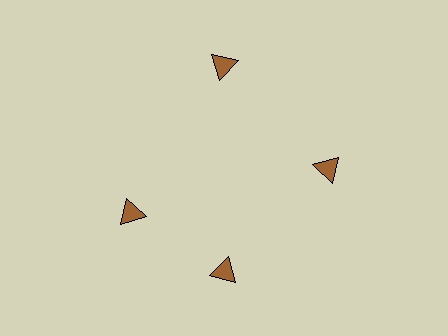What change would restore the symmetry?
The symmetry would be restored by rotating it back into even spacing with its neighbors so that all 4 triangles sit at equal angles and equal distance from the center.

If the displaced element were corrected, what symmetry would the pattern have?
It would have 4-fold rotational symmetry — the pattern would map onto itself every 90 degrees.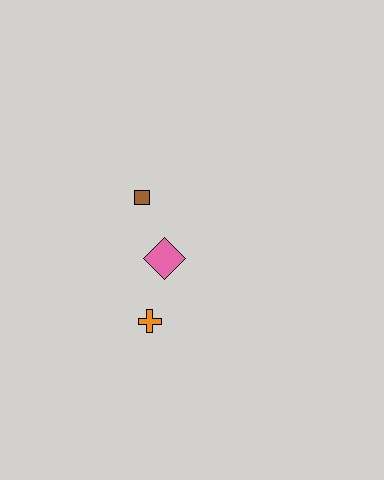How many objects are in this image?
There are 3 objects.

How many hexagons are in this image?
There are no hexagons.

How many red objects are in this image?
There are no red objects.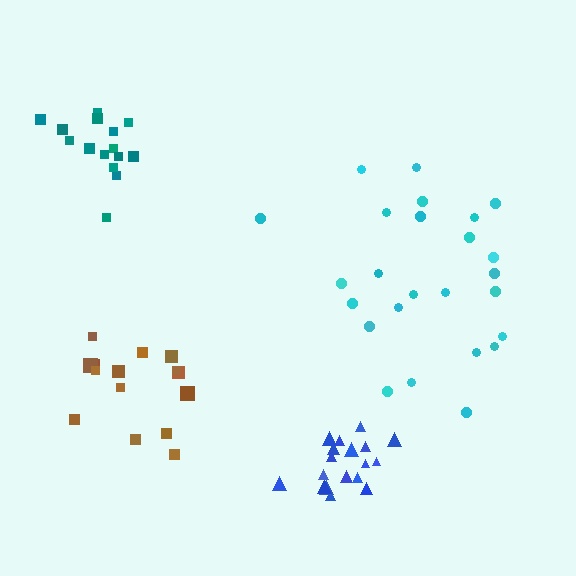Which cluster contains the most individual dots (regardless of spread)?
Cyan (25).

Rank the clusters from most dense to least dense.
teal, blue, brown, cyan.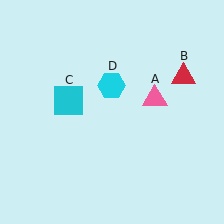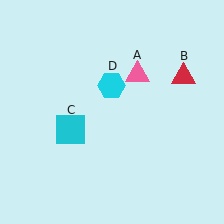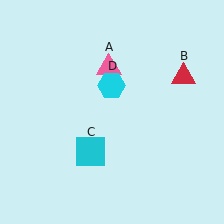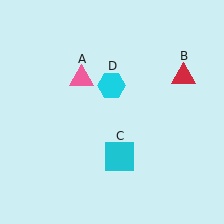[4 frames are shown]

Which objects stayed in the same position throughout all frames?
Red triangle (object B) and cyan hexagon (object D) remained stationary.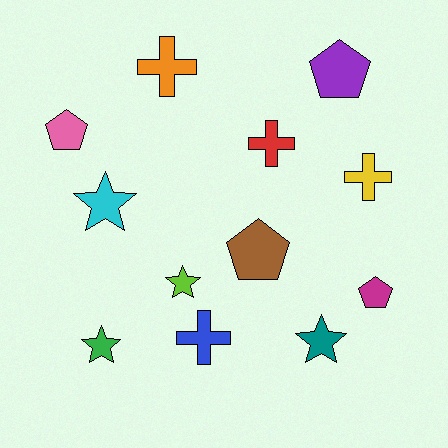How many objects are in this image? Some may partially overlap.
There are 12 objects.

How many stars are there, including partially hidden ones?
There are 4 stars.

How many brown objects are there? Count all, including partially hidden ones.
There is 1 brown object.